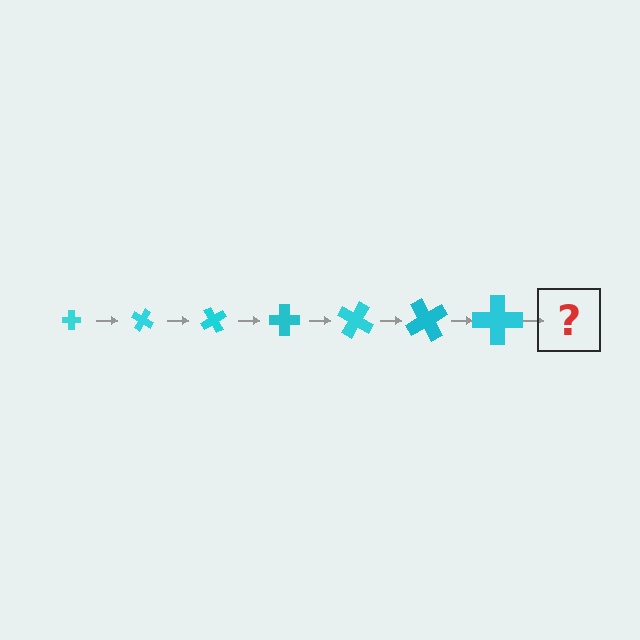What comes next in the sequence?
The next element should be a cross, larger than the previous one and rotated 210 degrees from the start.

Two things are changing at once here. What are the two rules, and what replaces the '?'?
The two rules are that the cross grows larger each step and it rotates 30 degrees each step. The '?' should be a cross, larger than the previous one and rotated 210 degrees from the start.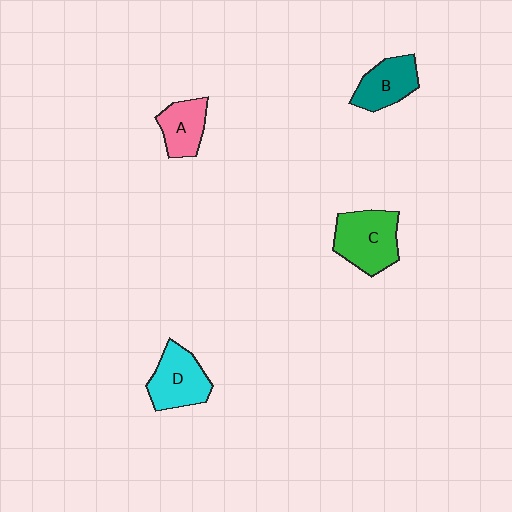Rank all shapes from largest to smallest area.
From largest to smallest: C (green), D (cyan), B (teal), A (pink).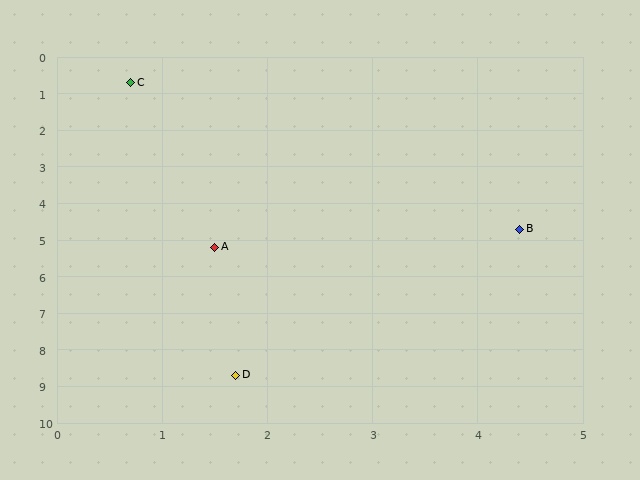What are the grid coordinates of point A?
Point A is at approximately (1.5, 5.2).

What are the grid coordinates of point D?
Point D is at approximately (1.7, 8.7).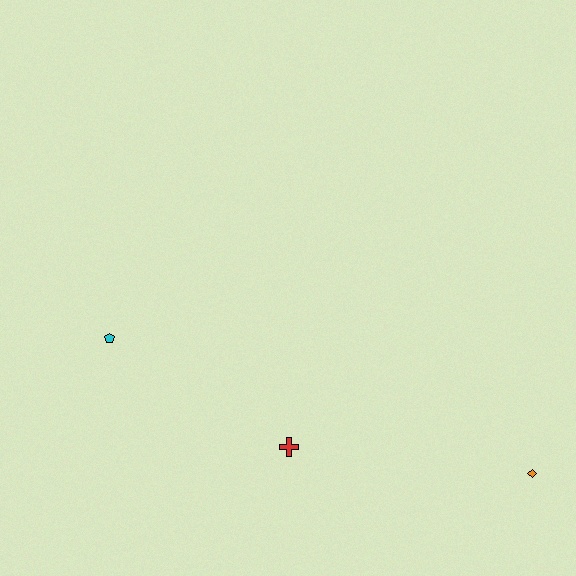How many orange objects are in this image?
There is 1 orange object.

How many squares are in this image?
There are no squares.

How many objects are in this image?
There are 3 objects.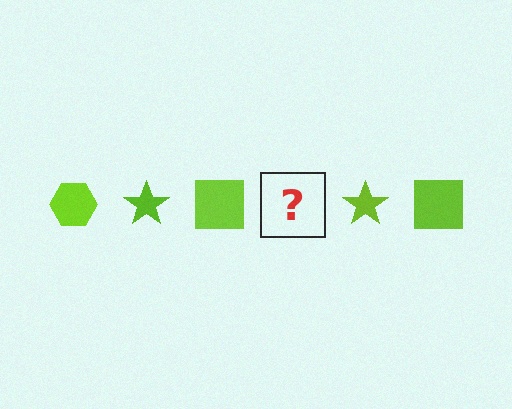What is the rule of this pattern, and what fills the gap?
The rule is that the pattern cycles through hexagon, star, square shapes in lime. The gap should be filled with a lime hexagon.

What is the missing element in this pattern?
The missing element is a lime hexagon.